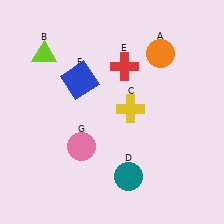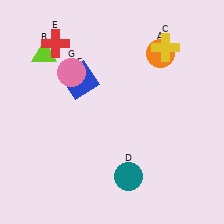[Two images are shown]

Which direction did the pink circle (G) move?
The pink circle (G) moved up.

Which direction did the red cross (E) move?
The red cross (E) moved left.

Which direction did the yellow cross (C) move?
The yellow cross (C) moved up.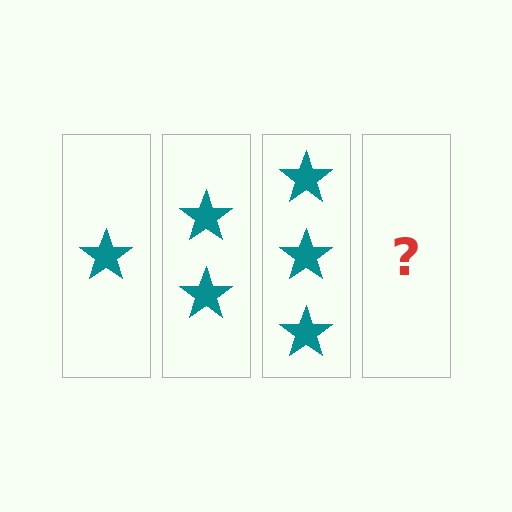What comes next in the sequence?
The next element should be 4 stars.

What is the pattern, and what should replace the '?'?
The pattern is that each step adds one more star. The '?' should be 4 stars.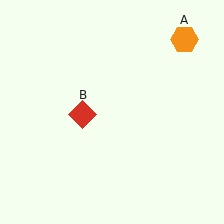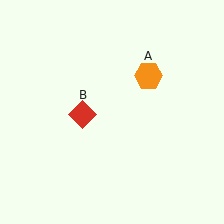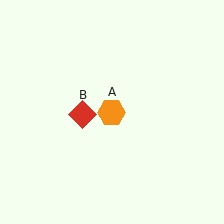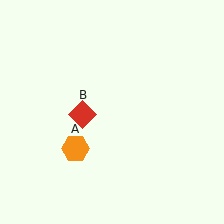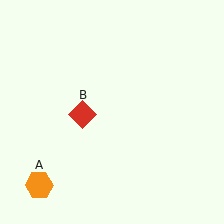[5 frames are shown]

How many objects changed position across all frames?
1 object changed position: orange hexagon (object A).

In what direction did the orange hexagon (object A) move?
The orange hexagon (object A) moved down and to the left.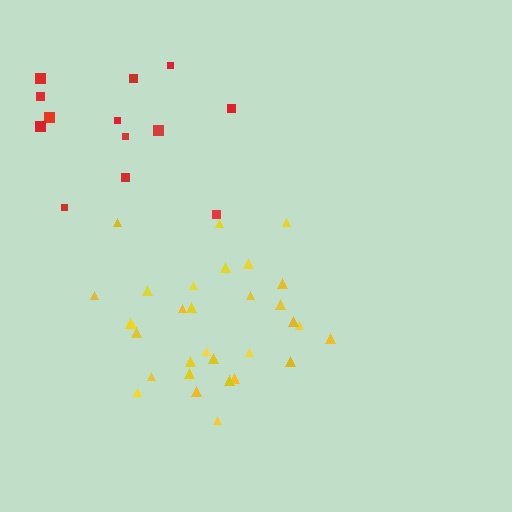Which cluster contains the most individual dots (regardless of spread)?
Yellow (31).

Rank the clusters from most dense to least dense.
yellow, red.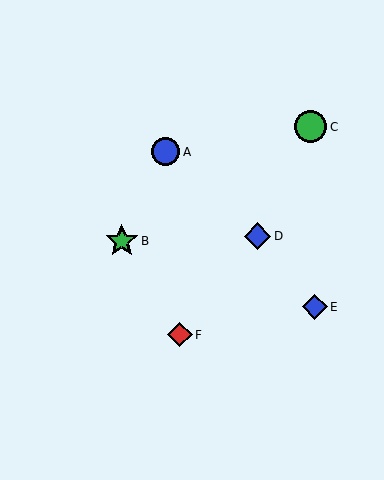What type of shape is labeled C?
Shape C is a green circle.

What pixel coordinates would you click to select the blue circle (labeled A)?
Click at (165, 152) to select the blue circle A.